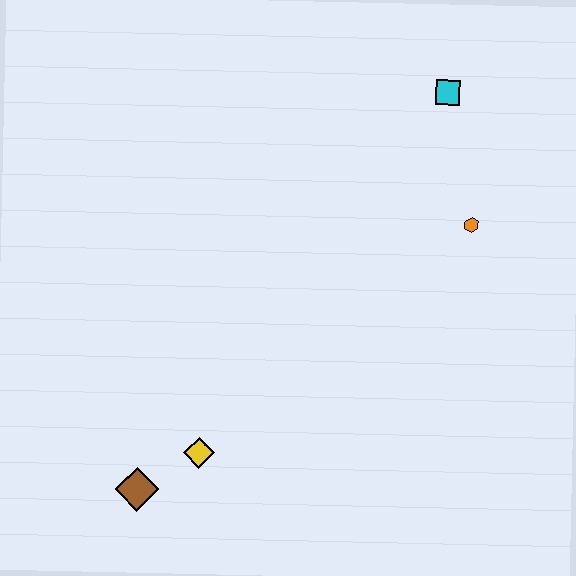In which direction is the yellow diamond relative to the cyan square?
The yellow diamond is below the cyan square.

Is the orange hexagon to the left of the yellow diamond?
No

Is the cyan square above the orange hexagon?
Yes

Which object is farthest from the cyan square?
The brown diamond is farthest from the cyan square.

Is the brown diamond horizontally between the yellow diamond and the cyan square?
No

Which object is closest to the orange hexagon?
The cyan square is closest to the orange hexagon.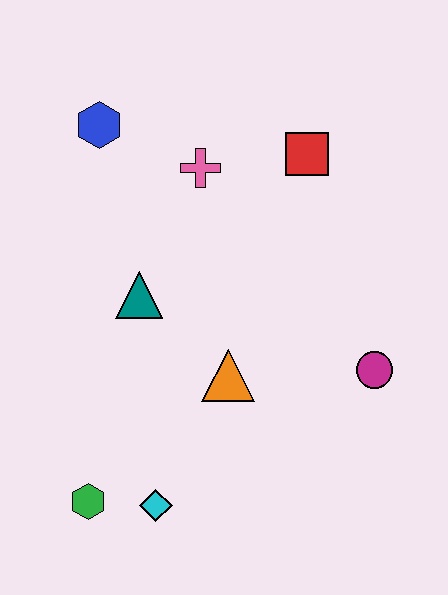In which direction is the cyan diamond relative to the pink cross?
The cyan diamond is below the pink cross.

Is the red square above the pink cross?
Yes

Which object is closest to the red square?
The pink cross is closest to the red square.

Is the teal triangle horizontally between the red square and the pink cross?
No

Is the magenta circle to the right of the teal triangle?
Yes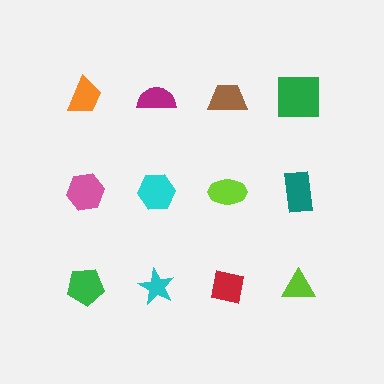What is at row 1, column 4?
A green square.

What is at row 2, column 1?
A pink hexagon.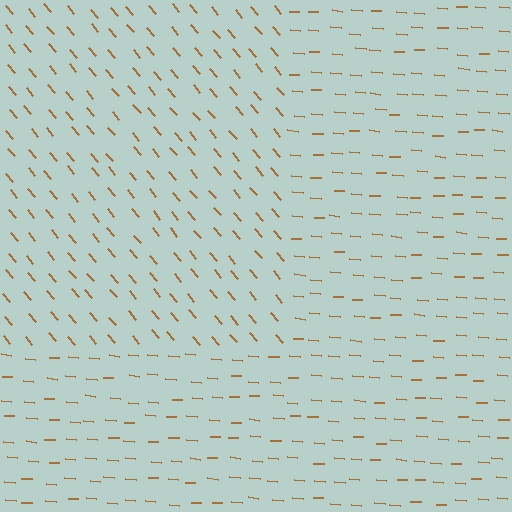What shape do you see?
I see a rectangle.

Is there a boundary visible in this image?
Yes, there is a texture boundary formed by a change in line orientation.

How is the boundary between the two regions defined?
The boundary is defined purely by a change in line orientation (approximately 45 degrees difference). All lines are the same color and thickness.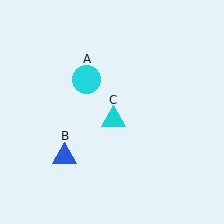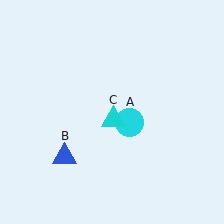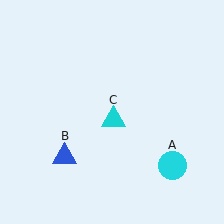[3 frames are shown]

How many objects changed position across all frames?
1 object changed position: cyan circle (object A).